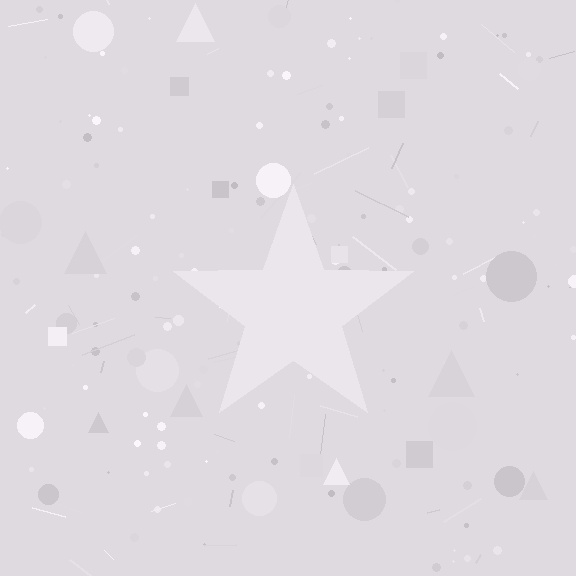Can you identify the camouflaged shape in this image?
The camouflaged shape is a star.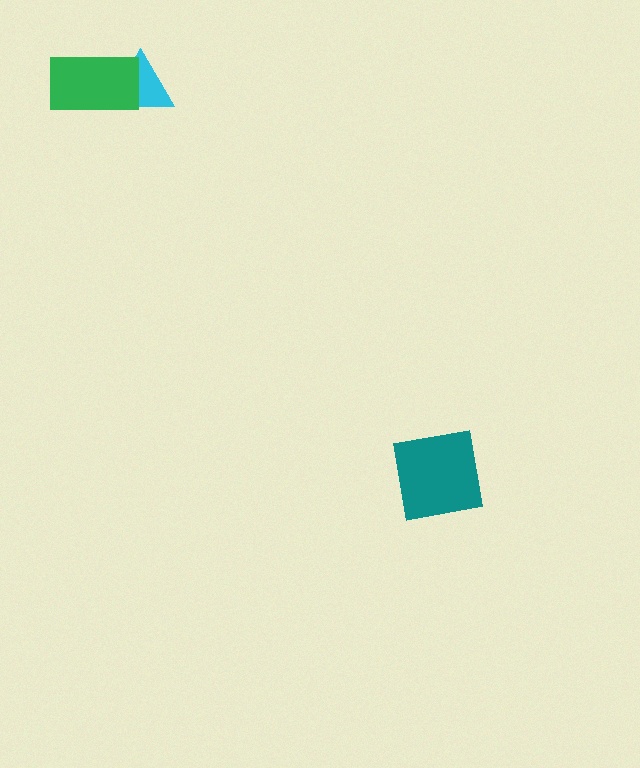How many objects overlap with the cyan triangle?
1 object overlaps with the cyan triangle.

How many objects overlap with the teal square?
0 objects overlap with the teal square.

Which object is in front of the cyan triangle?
The green rectangle is in front of the cyan triangle.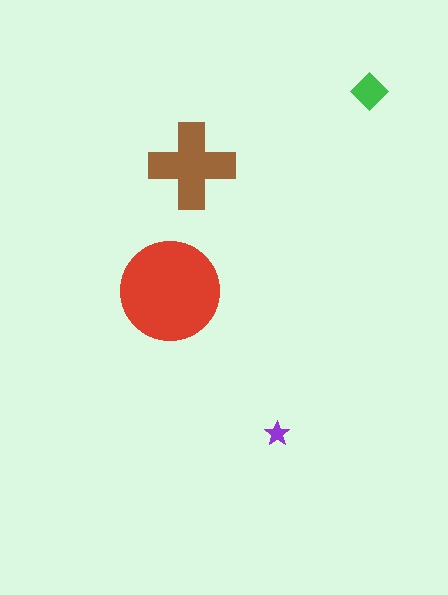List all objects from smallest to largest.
The purple star, the green diamond, the brown cross, the red circle.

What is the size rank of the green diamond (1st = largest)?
3rd.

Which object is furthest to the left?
The red circle is leftmost.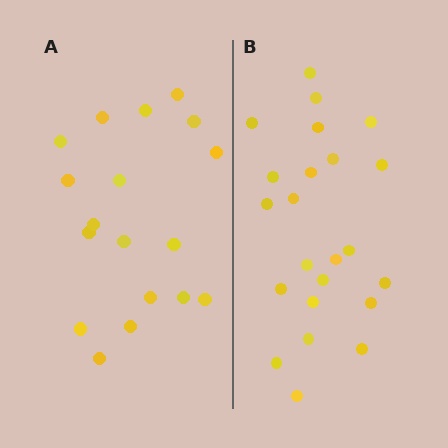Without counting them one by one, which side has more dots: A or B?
Region B (the right region) has more dots.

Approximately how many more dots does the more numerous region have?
Region B has about 5 more dots than region A.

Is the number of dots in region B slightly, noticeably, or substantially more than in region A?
Region B has noticeably more, but not dramatically so. The ratio is roughly 1.3 to 1.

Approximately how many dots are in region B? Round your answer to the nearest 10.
About 20 dots. (The exact count is 23, which rounds to 20.)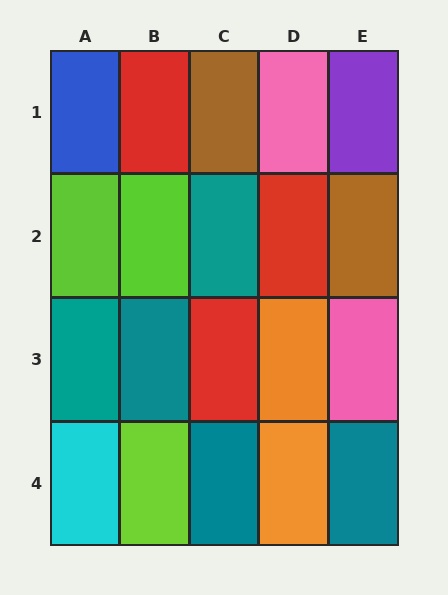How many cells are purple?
1 cell is purple.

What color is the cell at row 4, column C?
Teal.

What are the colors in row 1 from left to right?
Blue, red, brown, pink, purple.